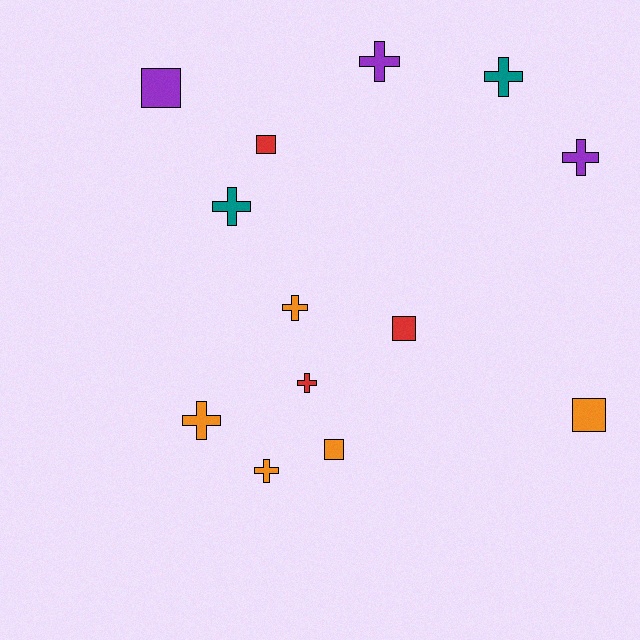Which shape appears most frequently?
Cross, with 8 objects.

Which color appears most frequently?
Orange, with 5 objects.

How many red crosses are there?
There is 1 red cross.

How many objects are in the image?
There are 13 objects.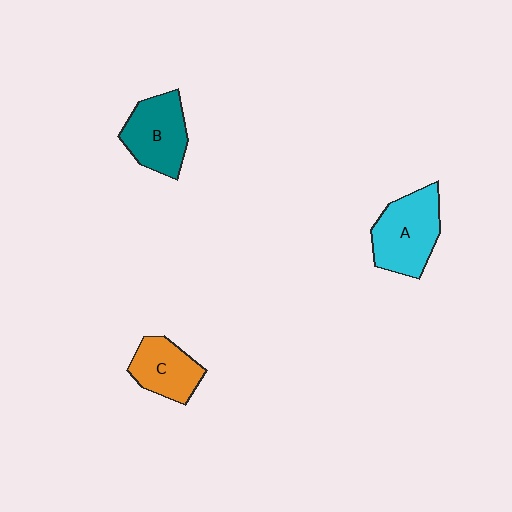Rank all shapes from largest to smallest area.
From largest to smallest: A (cyan), B (teal), C (orange).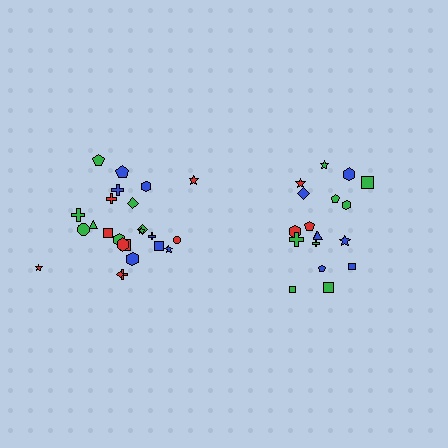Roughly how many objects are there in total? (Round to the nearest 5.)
Roughly 45 objects in total.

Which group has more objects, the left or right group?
The left group.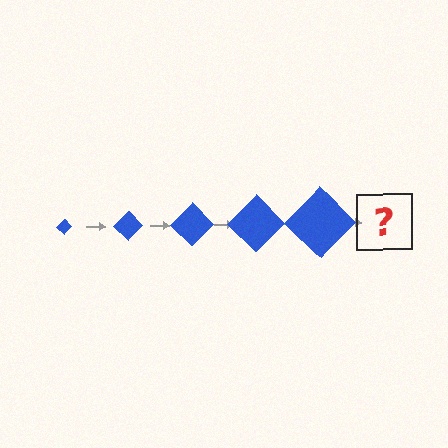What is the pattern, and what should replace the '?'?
The pattern is that the diamond gets progressively larger each step. The '?' should be a blue diamond, larger than the previous one.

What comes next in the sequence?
The next element should be a blue diamond, larger than the previous one.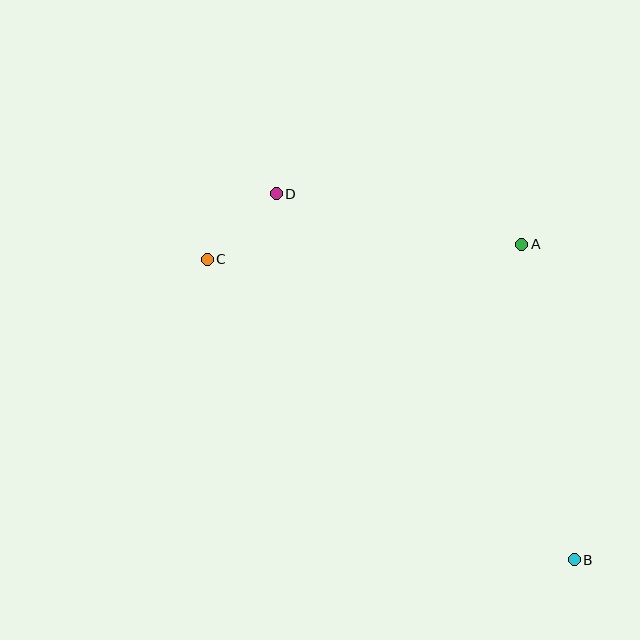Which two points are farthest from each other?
Points B and C are farthest from each other.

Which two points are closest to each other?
Points C and D are closest to each other.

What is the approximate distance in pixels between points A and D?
The distance between A and D is approximately 251 pixels.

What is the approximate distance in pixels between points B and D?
The distance between B and D is approximately 472 pixels.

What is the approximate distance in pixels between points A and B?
The distance between A and B is approximately 320 pixels.